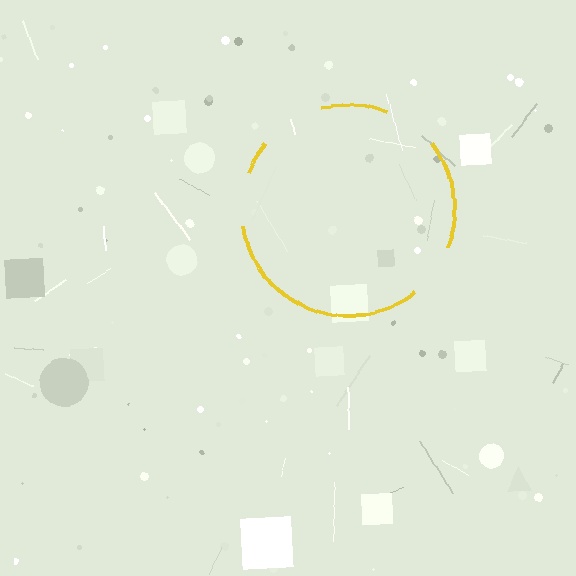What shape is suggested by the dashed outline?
The dashed outline suggests a circle.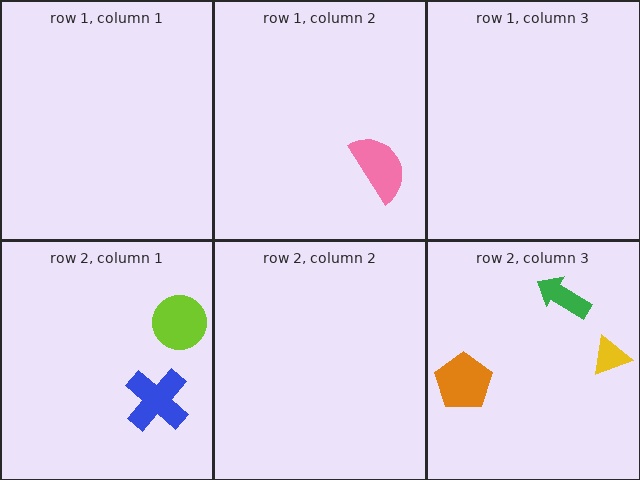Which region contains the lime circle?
The row 2, column 1 region.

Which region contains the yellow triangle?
The row 2, column 3 region.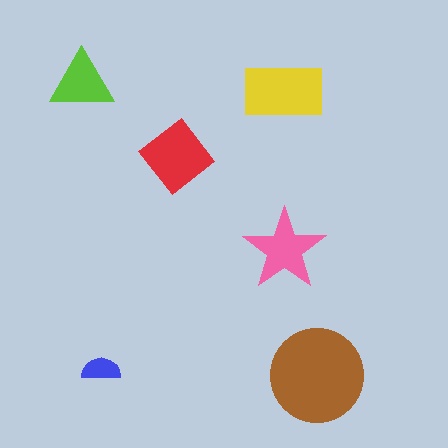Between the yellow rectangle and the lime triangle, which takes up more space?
The yellow rectangle.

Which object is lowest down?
The brown circle is bottommost.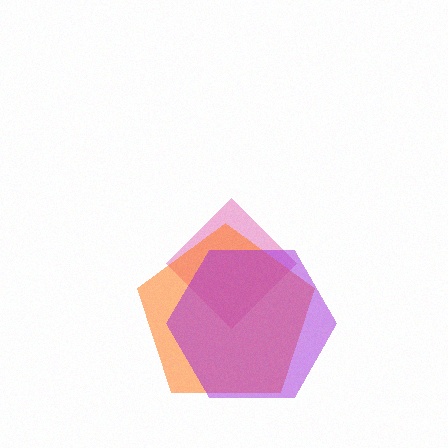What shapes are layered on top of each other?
The layered shapes are: a magenta diamond, an orange pentagon, a purple hexagon.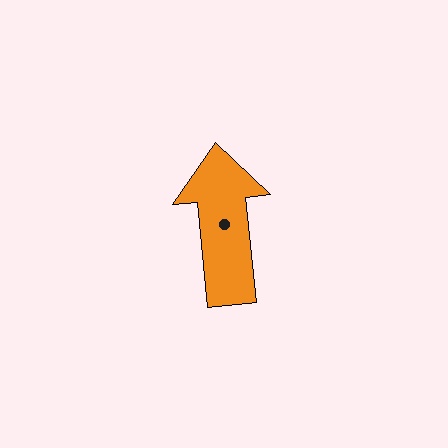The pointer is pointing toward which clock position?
Roughly 12 o'clock.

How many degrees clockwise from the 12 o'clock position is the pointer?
Approximately 354 degrees.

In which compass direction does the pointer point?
North.